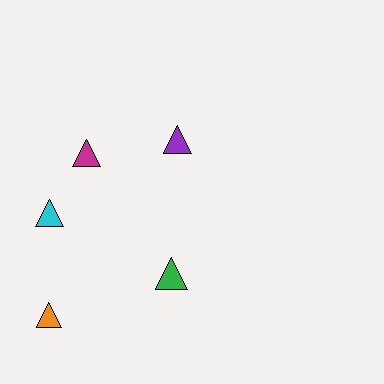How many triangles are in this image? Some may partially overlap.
There are 5 triangles.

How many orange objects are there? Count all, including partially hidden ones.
There is 1 orange object.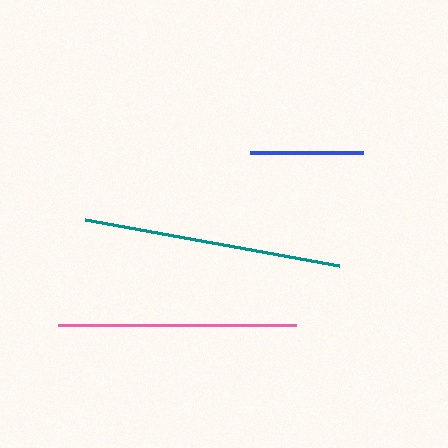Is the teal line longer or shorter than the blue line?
The teal line is longer than the blue line.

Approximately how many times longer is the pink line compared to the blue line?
The pink line is approximately 2.1 times the length of the blue line.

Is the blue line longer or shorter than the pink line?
The pink line is longer than the blue line.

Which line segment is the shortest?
The blue line is the shortest at approximately 113 pixels.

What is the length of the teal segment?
The teal segment is approximately 258 pixels long.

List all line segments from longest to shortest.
From longest to shortest: teal, pink, blue.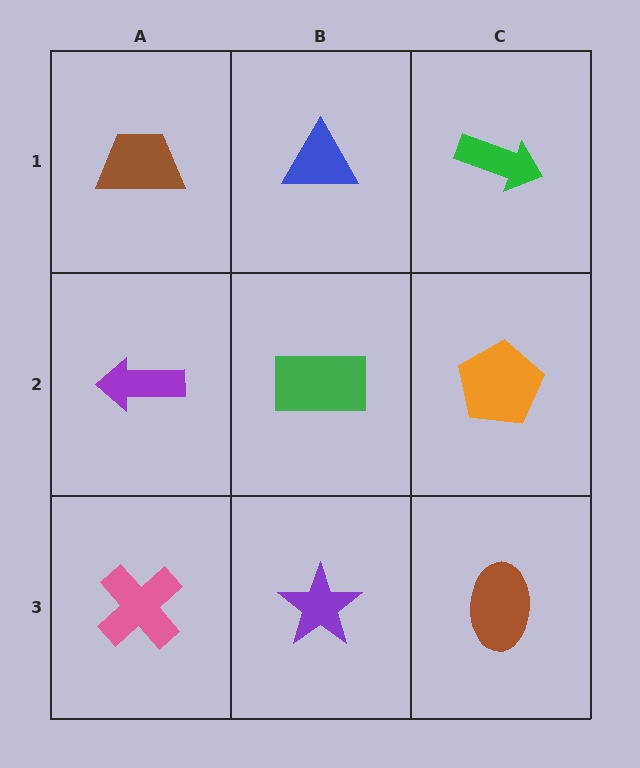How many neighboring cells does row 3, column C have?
2.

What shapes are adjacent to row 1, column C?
An orange pentagon (row 2, column C), a blue triangle (row 1, column B).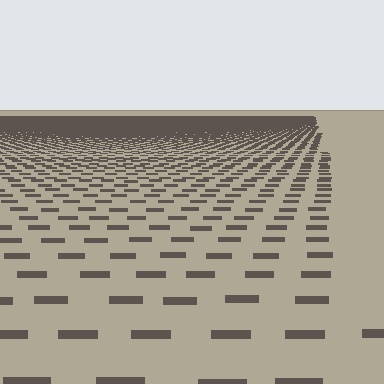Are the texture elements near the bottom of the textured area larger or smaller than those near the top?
Larger. Near the bottom, elements are closer to the viewer and appear at a bigger on-screen size.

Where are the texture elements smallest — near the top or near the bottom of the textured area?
Near the top.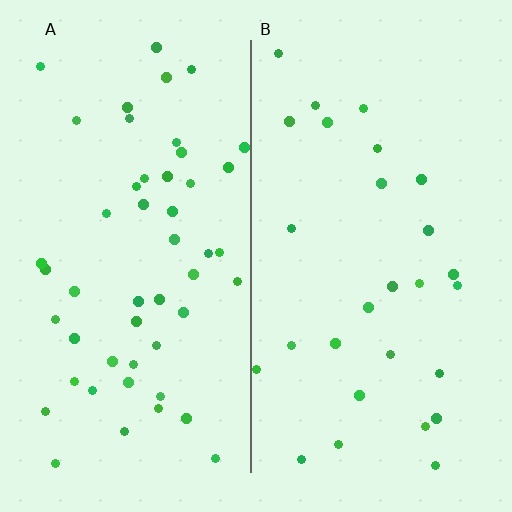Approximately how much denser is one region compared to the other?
Approximately 1.8× — region A over region B.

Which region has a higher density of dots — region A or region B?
A (the left).